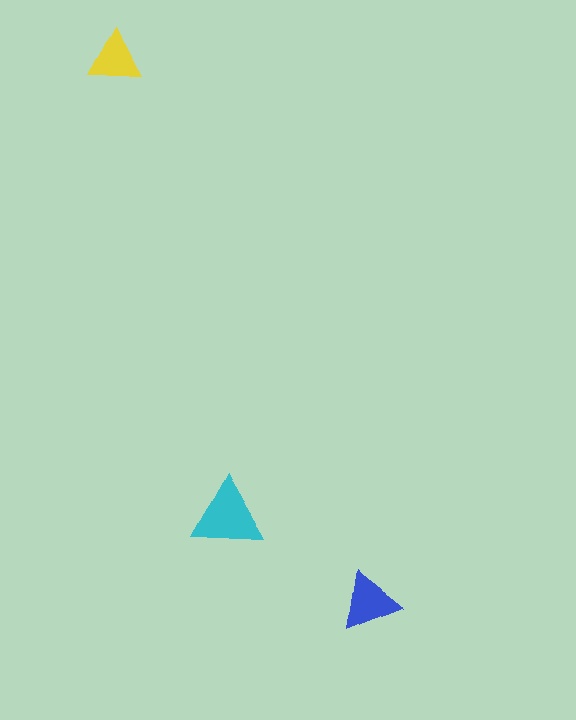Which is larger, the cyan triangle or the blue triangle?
The cyan one.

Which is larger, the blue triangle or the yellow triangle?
The blue one.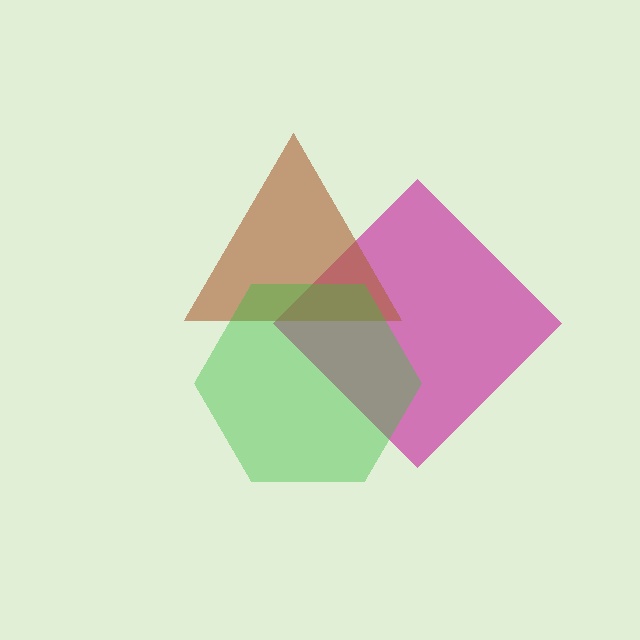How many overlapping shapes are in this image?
There are 3 overlapping shapes in the image.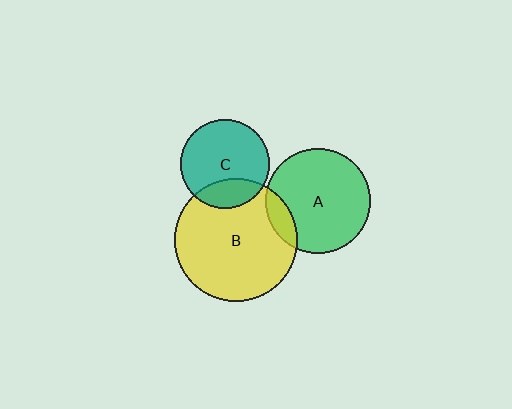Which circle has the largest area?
Circle B (yellow).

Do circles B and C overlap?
Yes.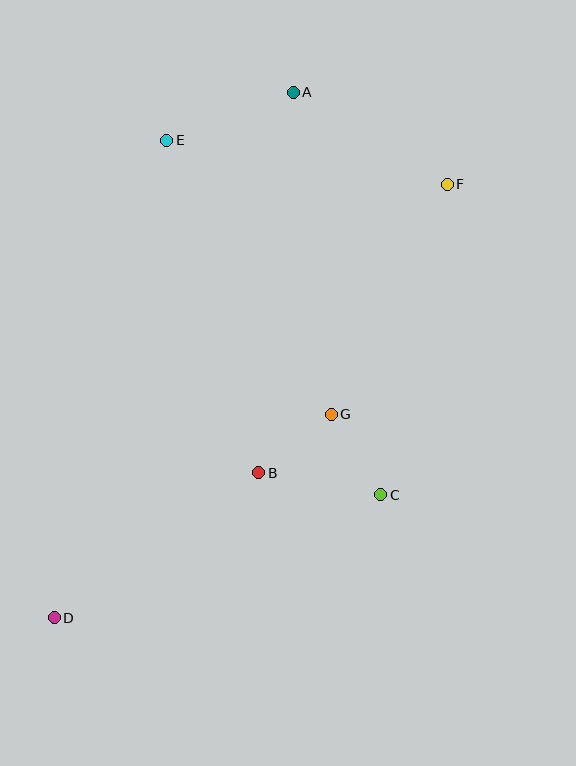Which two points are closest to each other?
Points B and G are closest to each other.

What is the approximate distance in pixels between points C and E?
The distance between C and E is approximately 414 pixels.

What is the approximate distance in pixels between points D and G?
The distance between D and G is approximately 344 pixels.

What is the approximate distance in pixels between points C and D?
The distance between C and D is approximately 349 pixels.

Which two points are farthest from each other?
Points D and F are farthest from each other.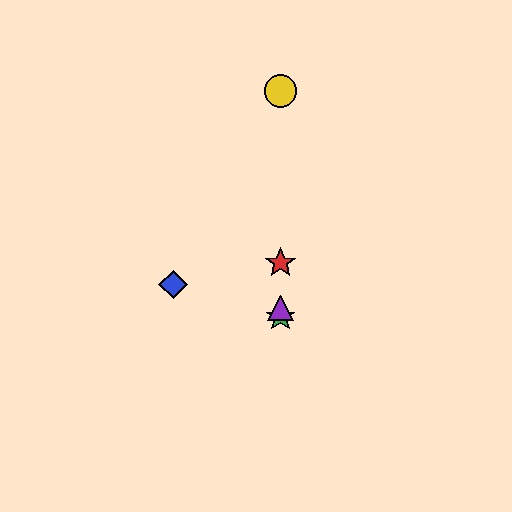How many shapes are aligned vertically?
4 shapes (the red star, the green star, the yellow circle, the purple triangle) are aligned vertically.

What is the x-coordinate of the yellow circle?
The yellow circle is at x≈281.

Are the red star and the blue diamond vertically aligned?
No, the red star is at x≈281 and the blue diamond is at x≈173.